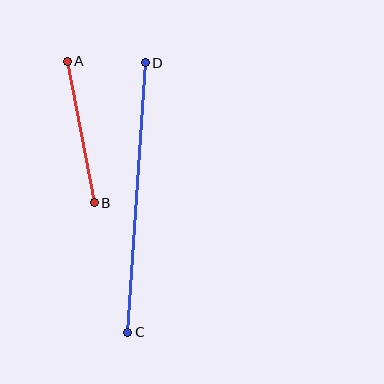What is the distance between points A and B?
The distance is approximately 144 pixels.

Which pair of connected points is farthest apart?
Points C and D are farthest apart.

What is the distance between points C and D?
The distance is approximately 271 pixels.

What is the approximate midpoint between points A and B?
The midpoint is at approximately (81, 132) pixels.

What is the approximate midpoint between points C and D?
The midpoint is at approximately (137, 198) pixels.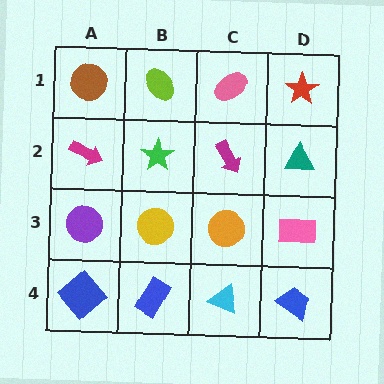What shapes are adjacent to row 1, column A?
A magenta arrow (row 2, column A), a lime ellipse (row 1, column B).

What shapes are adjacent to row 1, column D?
A teal triangle (row 2, column D), a pink ellipse (row 1, column C).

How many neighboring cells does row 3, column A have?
3.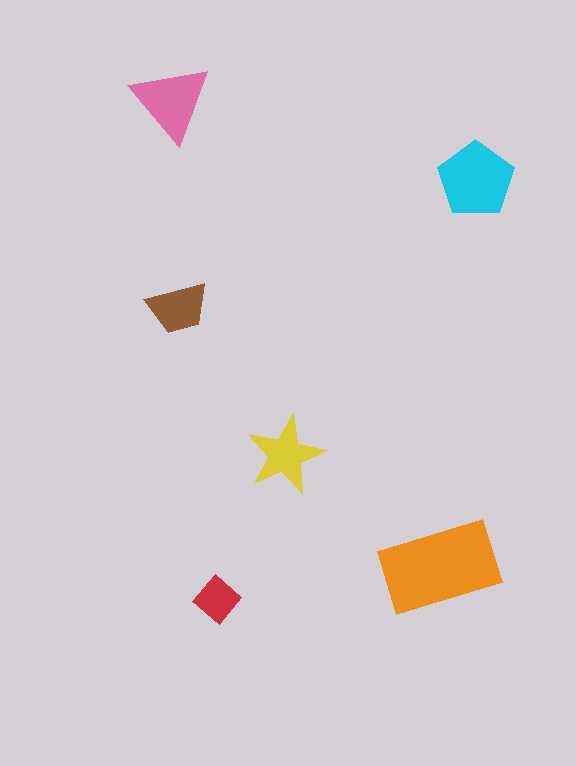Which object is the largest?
The orange rectangle.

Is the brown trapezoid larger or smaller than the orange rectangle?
Smaller.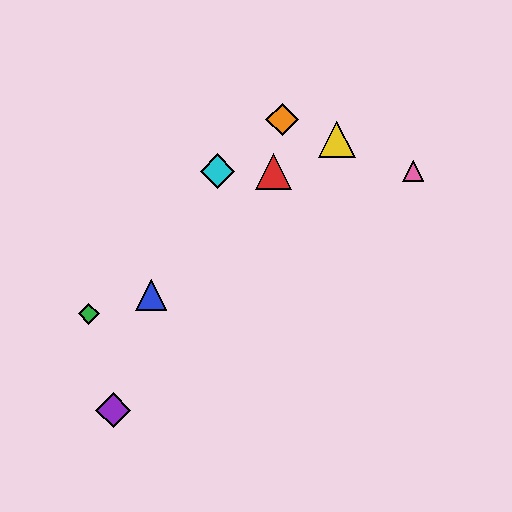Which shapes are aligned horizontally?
The red triangle, the cyan diamond, the pink triangle are aligned horizontally.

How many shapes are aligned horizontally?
3 shapes (the red triangle, the cyan diamond, the pink triangle) are aligned horizontally.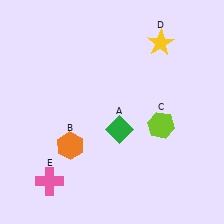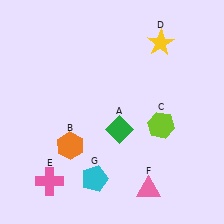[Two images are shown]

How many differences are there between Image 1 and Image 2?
There are 2 differences between the two images.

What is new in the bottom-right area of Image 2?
A pink triangle (F) was added in the bottom-right area of Image 2.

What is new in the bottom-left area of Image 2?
A cyan pentagon (G) was added in the bottom-left area of Image 2.